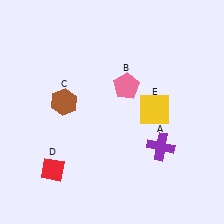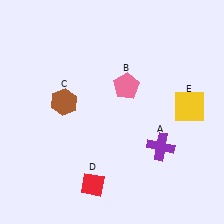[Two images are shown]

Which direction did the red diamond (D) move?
The red diamond (D) moved right.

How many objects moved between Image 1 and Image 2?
2 objects moved between the two images.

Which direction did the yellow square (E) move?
The yellow square (E) moved right.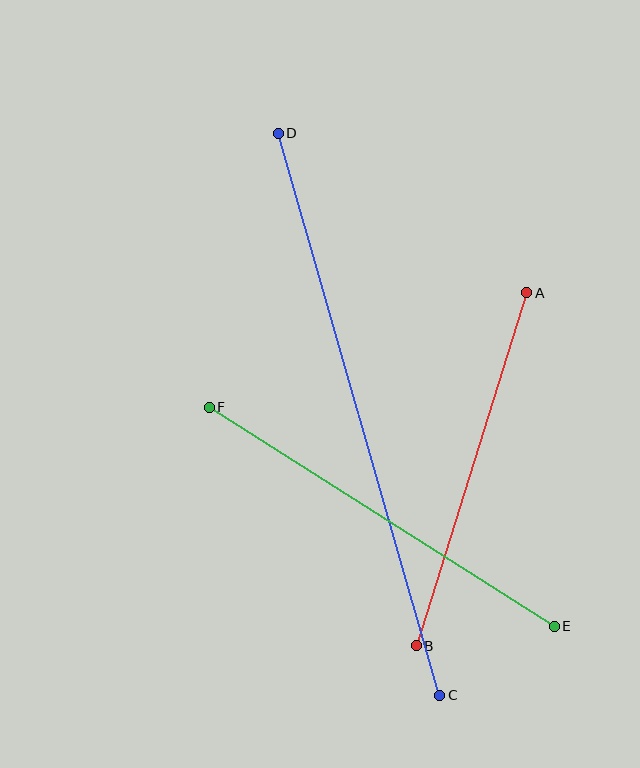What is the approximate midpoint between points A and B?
The midpoint is at approximately (472, 469) pixels.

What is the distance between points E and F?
The distance is approximately 409 pixels.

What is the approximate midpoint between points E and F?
The midpoint is at approximately (382, 517) pixels.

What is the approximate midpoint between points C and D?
The midpoint is at approximately (359, 414) pixels.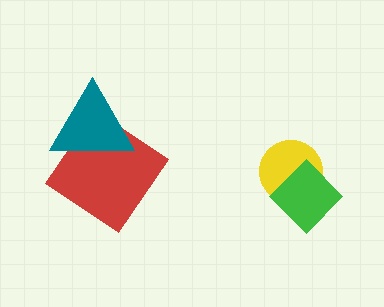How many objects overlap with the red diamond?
1 object overlaps with the red diamond.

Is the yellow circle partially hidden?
Yes, it is partially covered by another shape.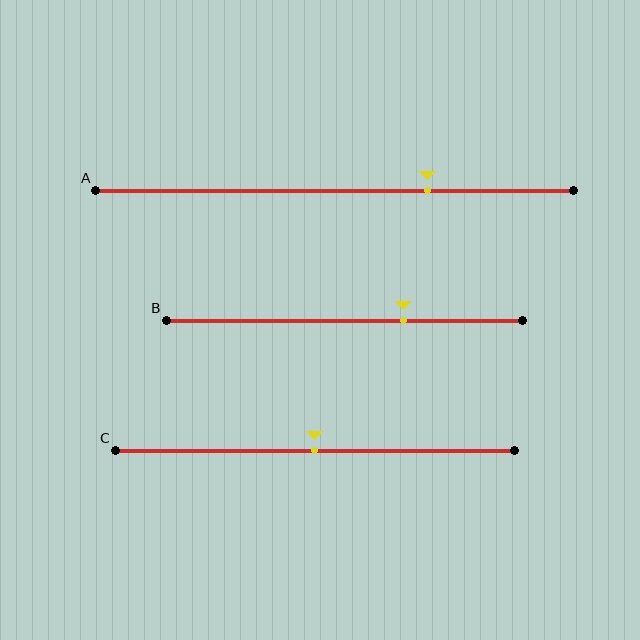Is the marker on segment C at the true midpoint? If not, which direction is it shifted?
Yes, the marker on segment C is at the true midpoint.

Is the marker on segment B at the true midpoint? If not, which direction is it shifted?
No, the marker on segment B is shifted to the right by about 17% of the segment length.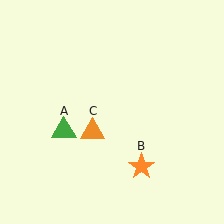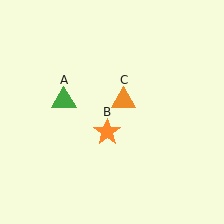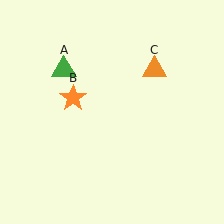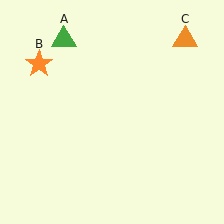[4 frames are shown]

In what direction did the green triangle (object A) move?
The green triangle (object A) moved up.